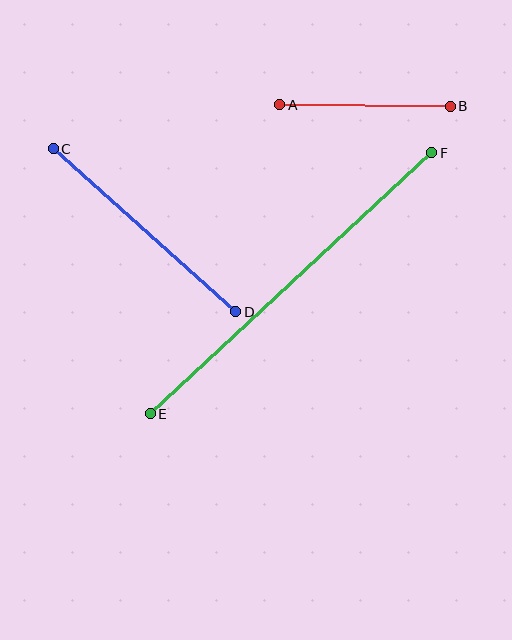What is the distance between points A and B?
The distance is approximately 171 pixels.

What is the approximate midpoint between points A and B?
The midpoint is at approximately (365, 105) pixels.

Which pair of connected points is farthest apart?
Points E and F are farthest apart.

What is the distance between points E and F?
The distance is approximately 384 pixels.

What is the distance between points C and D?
The distance is approximately 245 pixels.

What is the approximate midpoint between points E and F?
The midpoint is at approximately (291, 283) pixels.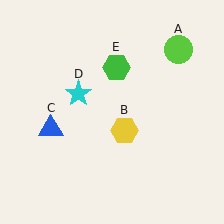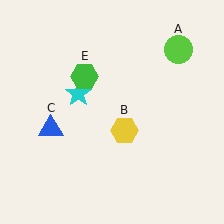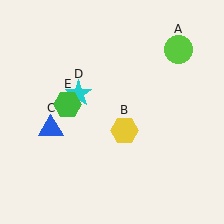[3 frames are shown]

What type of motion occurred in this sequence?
The green hexagon (object E) rotated counterclockwise around the center of the scene.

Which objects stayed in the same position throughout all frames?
Lime circle (object A) and yellow hexagon (object B) and blue triangle (object C) and cyan star (object D) remained stationary.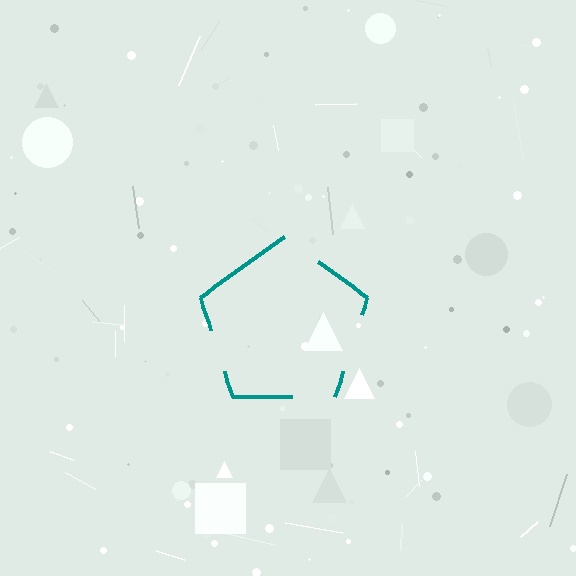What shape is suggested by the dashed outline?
The dashed outline suggests a pentagon.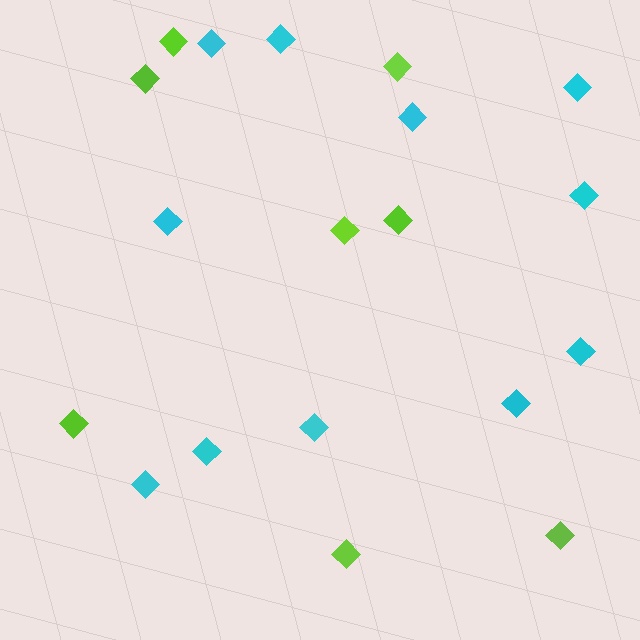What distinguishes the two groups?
There are 2 groups: one group of lime diamonds (8) and one group of cyan diamonds (11).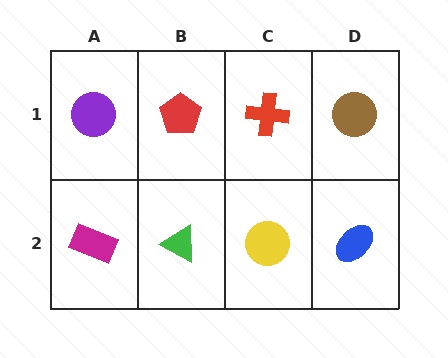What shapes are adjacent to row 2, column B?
A red pentagon (row 1, column B), a magenta rectangle (row 2, column A), a yellow circle (row 2, column C).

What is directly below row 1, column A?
A magenta rectangle.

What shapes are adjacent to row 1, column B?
A green triangle (row 2, column B), a purple circle (row 1, column A), a red cross (row 1, column C).